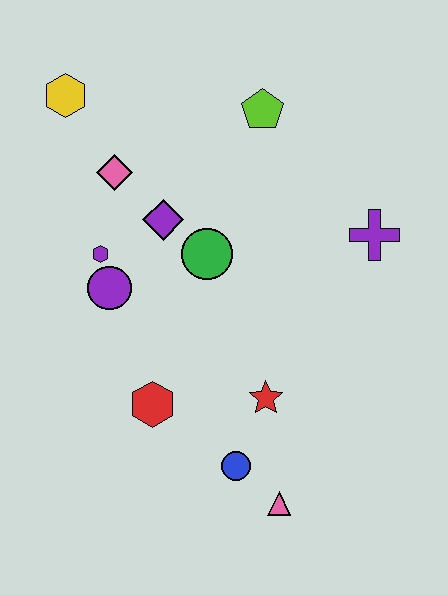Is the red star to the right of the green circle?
Yes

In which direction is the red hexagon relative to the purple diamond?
The red hexagon is below the purple diamond.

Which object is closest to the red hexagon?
The blue circle is closest to the red hexagon.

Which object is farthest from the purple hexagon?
The pink triangle is farthest from the purple hexagon.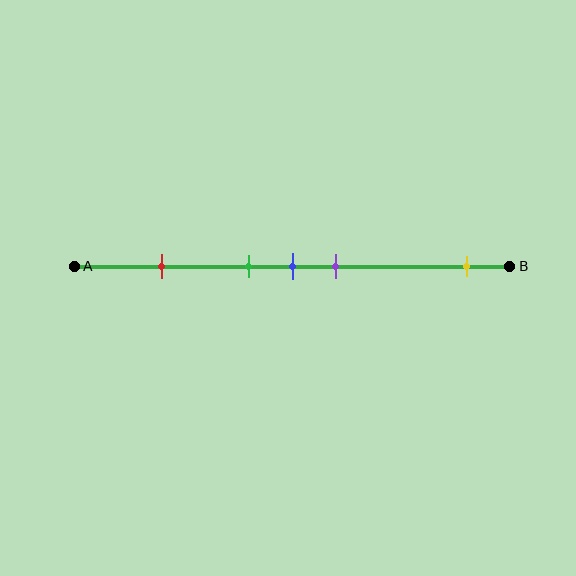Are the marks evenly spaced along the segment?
No, the marks are not evenly spaced.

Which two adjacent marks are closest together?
The green and blue marks are the closest adjacent pair.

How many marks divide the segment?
There are 5 marks dividing the segment.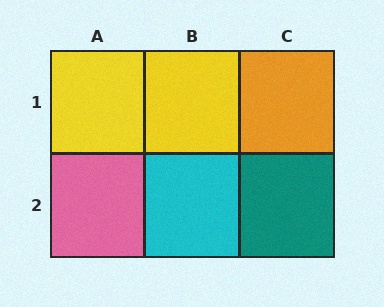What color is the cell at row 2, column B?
Cyan.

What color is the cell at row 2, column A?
Pink.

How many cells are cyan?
1 cell is cyan.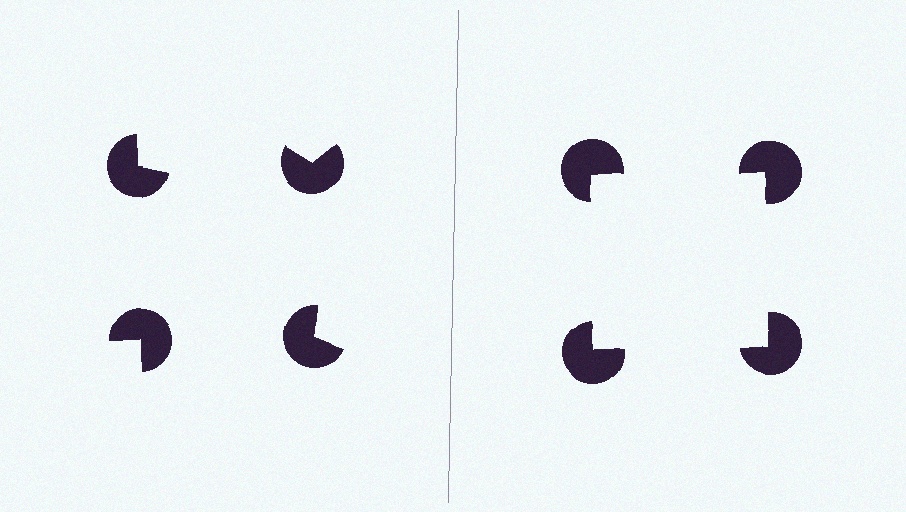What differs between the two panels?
The pac-man discs are positioned identically on both sides; only the wedge orientations differ. On the right they align to a square; on the left they are misaligned.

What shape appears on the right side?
An illusory square.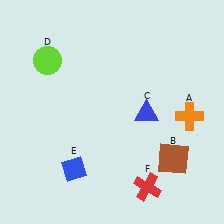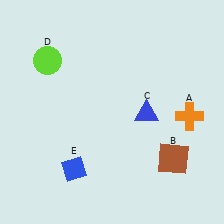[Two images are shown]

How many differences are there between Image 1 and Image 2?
There is 1 difference between the two images.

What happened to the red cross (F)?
The red cross (F) was removed in Image 2. It was in the bottom-right area of Image 1.